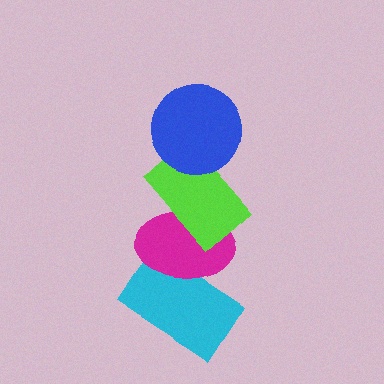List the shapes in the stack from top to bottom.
From top to bottom: the blue circle, the lime rectangle, the magenta ellipse, the cyan rectangle.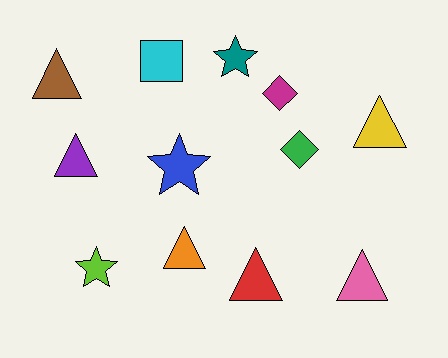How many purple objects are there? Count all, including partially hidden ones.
There is 1 purple object.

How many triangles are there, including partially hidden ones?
There are 6 triangles.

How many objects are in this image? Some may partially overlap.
There are 12 objects.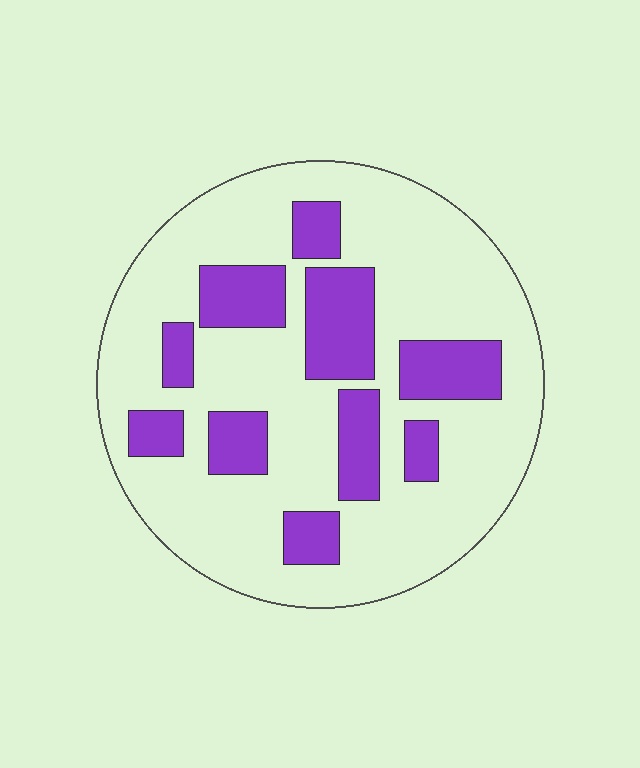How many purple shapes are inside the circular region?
10.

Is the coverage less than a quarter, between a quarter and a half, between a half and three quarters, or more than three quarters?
Between a quarter and a half.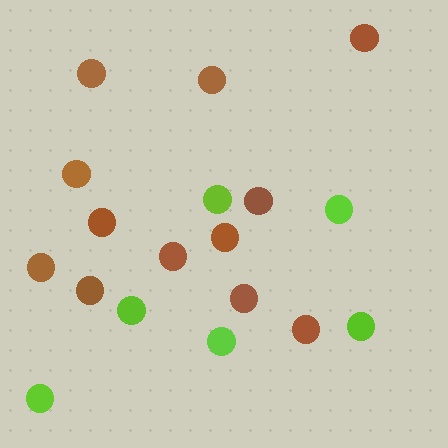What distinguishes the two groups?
There are 2 groups: one group of lime circles (6) and one group of brown circles (12).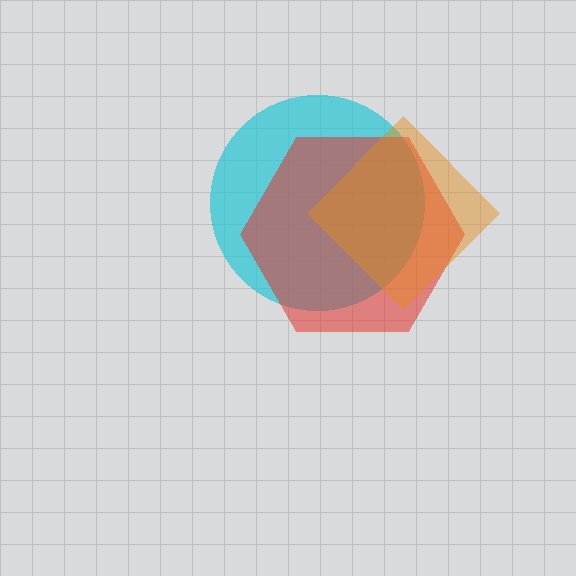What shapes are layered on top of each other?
The layered shapes are: a cyan circle, a red hexagon, an orange diamond.